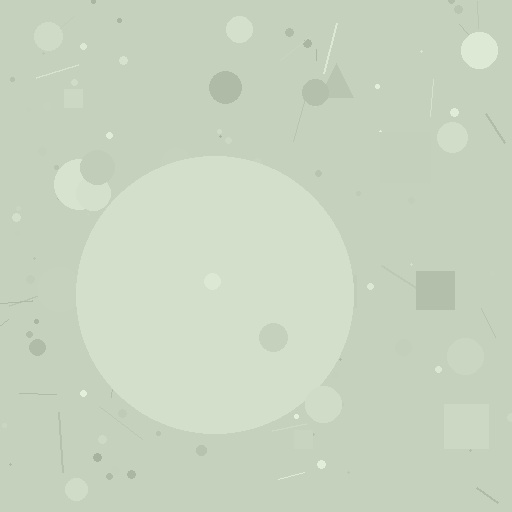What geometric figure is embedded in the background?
A circle is embedded in the background.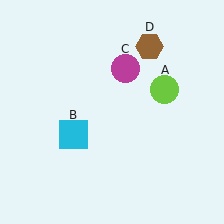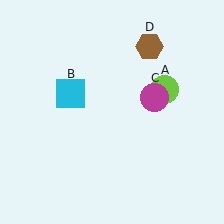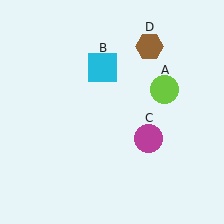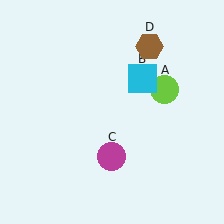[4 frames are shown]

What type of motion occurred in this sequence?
The cyan square (object B), magenta circle (object C) rotated clockwise around the center of the scene.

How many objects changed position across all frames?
2 objects changed position: cyan square (object B), magenta circle (object C).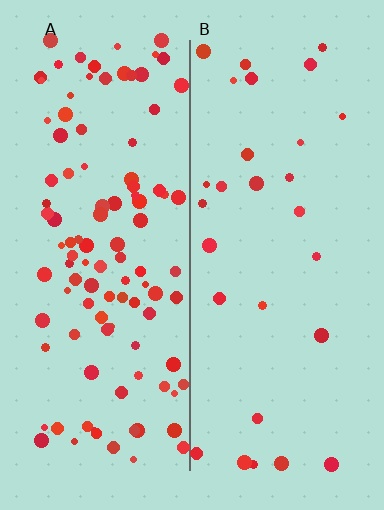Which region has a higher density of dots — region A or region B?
A (the left).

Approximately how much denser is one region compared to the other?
Approximately 3.7× — region A over region B.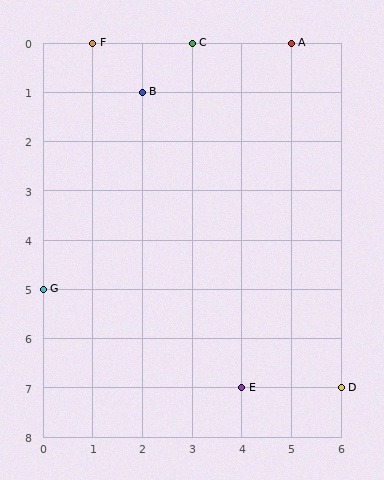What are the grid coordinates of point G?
Point G is at grid coordinates (0, 5).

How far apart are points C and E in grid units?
Points C and E are 1 column and 7 rows apart (about 7.1 grid units diagonally).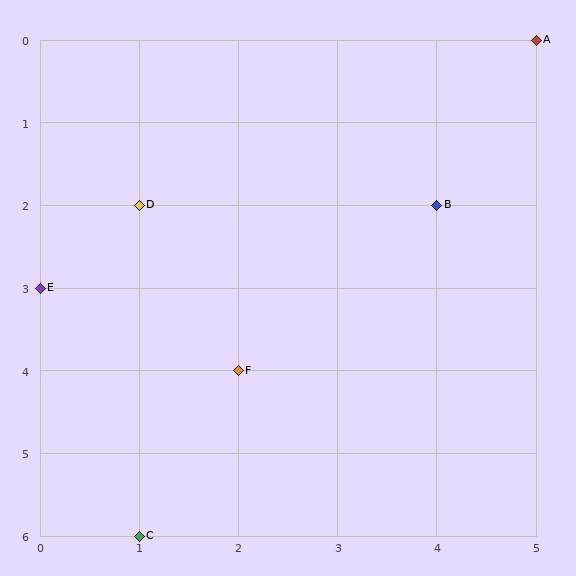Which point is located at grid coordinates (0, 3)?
Point E is at (0, 3).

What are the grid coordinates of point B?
Point B is at grid coordinates (4, 2).